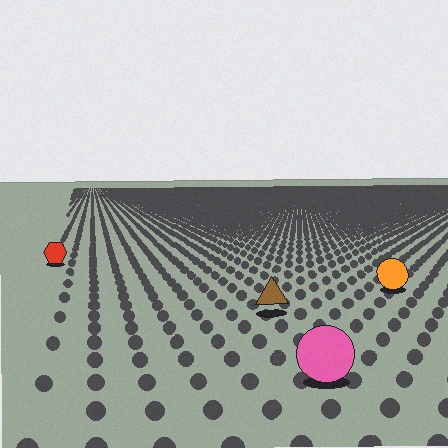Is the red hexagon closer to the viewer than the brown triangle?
No. The brown triangle is closer — you can tell from the texture gradient: the ground texture is coarser near it.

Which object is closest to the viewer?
The pink circle is closest. The texture marks near it are larger and more spread out.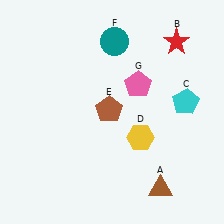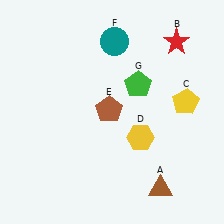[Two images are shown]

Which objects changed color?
C changed from cyan to yellow. G changed from pink to green.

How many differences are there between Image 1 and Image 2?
There are 2 differences between the two images.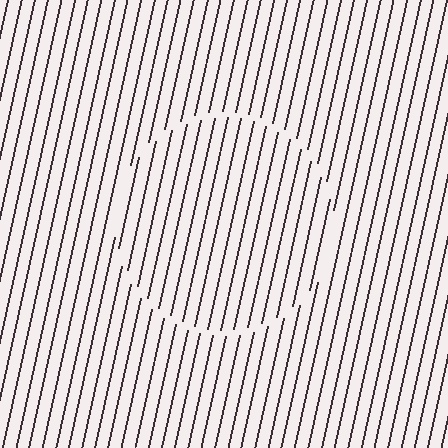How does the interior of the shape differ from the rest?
The interior of the shape contains the same grating, shifted by half a period — the contour is defined by the phase discontinuity where line-ends from the inner and outer gratings abut.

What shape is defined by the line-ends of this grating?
An illusory circle. The interior of the shape contains the same grating, shifted by half a period — the contour is defined by the phase discontinuity where line-ends from the inner and outer gratings abut.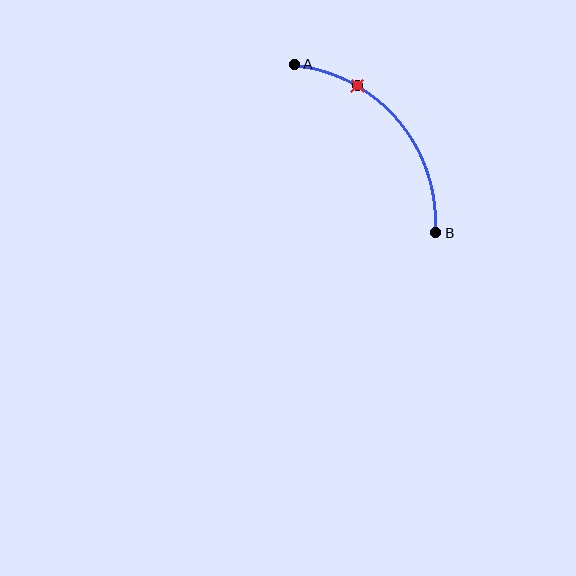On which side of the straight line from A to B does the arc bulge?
The arc bulges above and to the right of the straight line connecting A and B.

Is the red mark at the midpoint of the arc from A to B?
No. The red mark lies on the arc but is closer to endpoint A. The arc midpoint would be at the point on the curve equidistant along the arc from both A and B.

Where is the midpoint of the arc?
The arc midpoint is the point on the curve farthest from the straight line joining A and B. It sits above and to the right of that line.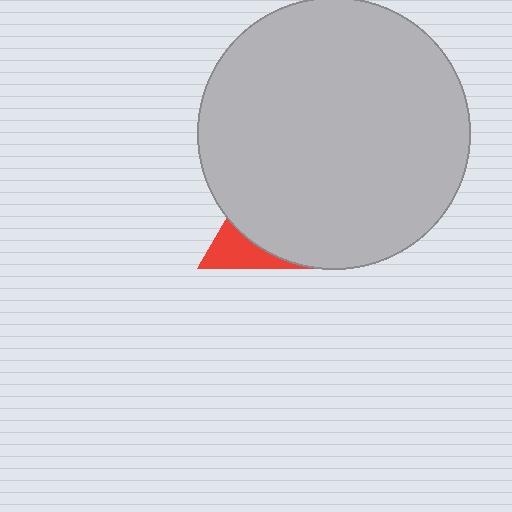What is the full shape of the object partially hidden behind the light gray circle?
The partially hidden object is a red triangle.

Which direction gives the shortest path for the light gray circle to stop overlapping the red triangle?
Moving up gives the shortest separation.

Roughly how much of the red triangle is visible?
A small part of it is visible (roughly 31%).